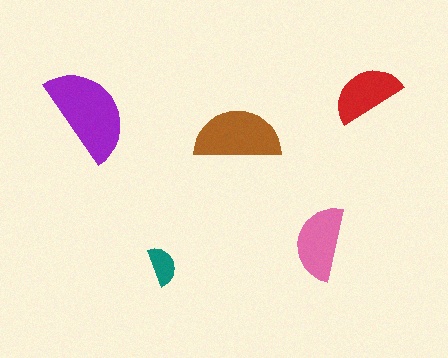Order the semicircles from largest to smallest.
the purple one, the brown one, the pink one, the red one, the teal one.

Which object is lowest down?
The teal semicircle is bottommost.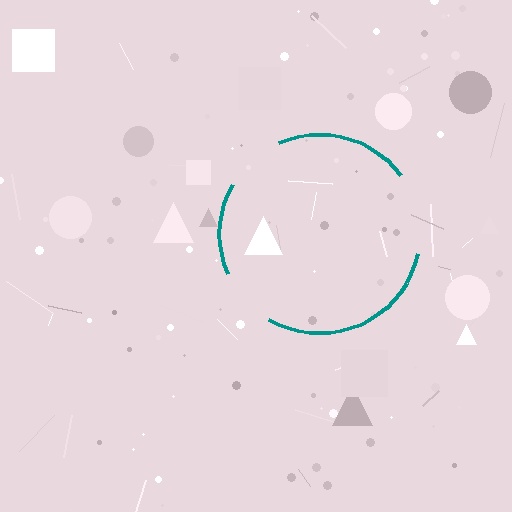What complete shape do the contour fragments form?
The contour fragments form a circle.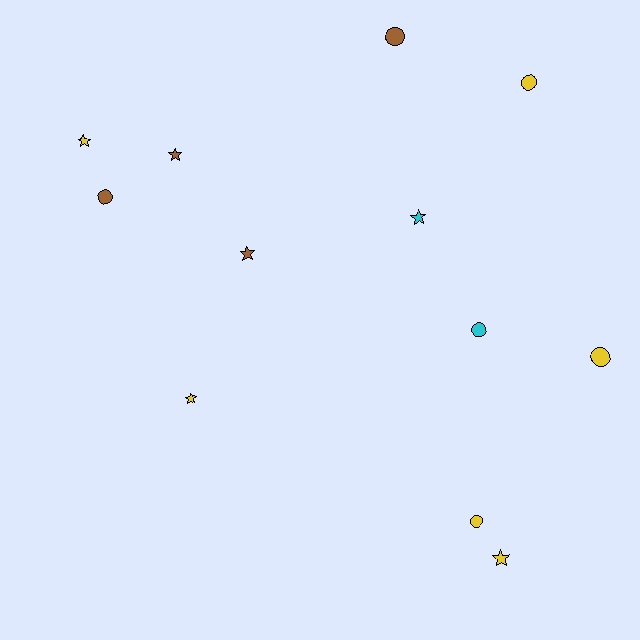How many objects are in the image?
There are 12 objects.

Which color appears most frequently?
Yellow, with 6 objects.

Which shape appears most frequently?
Star, with 6 objects.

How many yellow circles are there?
There are 3 yellow circles.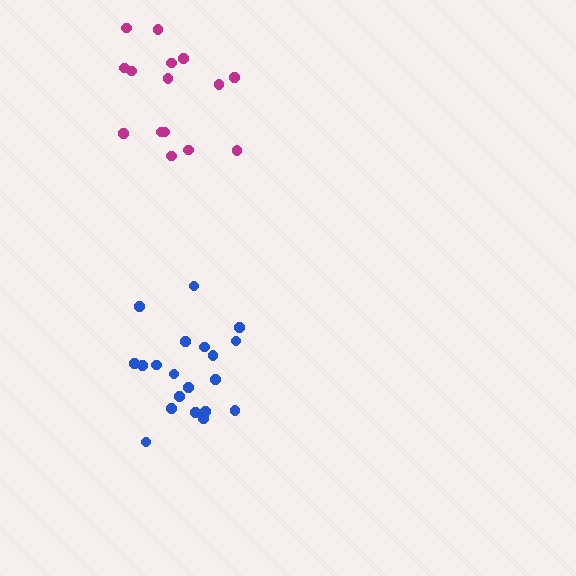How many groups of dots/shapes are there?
There are 2 groups.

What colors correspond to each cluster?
The clusters are colored: blue, magenta.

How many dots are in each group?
Group 1: 20 dots, Group 2: 15 dots (35 total).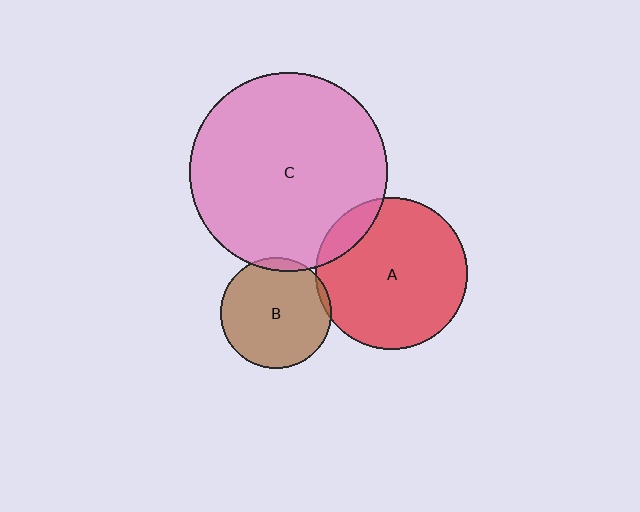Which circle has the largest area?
Circle C (pink).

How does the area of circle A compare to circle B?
Approximately 1.9 times.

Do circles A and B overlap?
Yes.